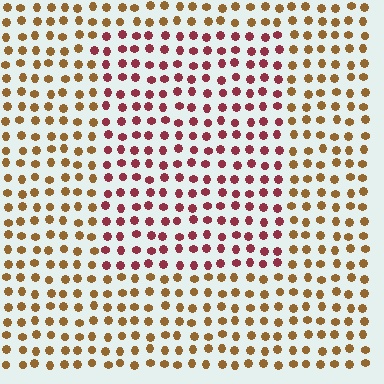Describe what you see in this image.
The image is filled with small brown elements in a uniform arrangement. A rectangle-shaped region is visible where the elements are tinted to a slightly different hue, forming a subtle color boundary.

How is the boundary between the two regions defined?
The boundary is defined purely by a slight shift in hue (about 46 degrees). Spacing, size, and orientation are identical on both sides.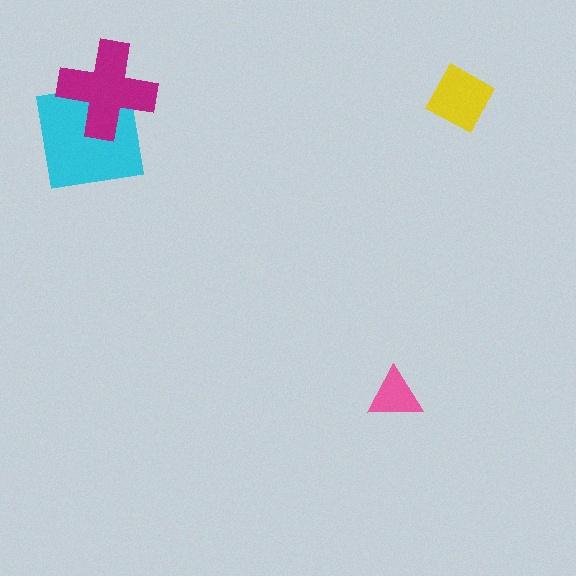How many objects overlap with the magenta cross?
1 object overlaps with the magenta cross.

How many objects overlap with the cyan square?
1 object overlaps with the cyan square.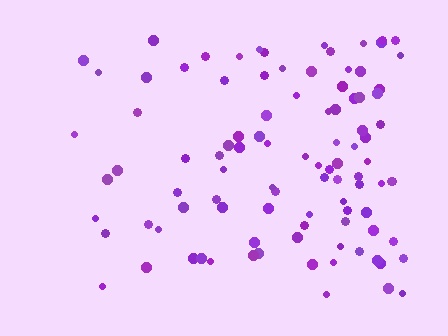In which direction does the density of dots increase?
From left to right, with the right side densest.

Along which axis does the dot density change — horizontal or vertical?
Horizontal.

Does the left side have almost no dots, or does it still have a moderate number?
Still a moderate number, just noticeably fewer than the right.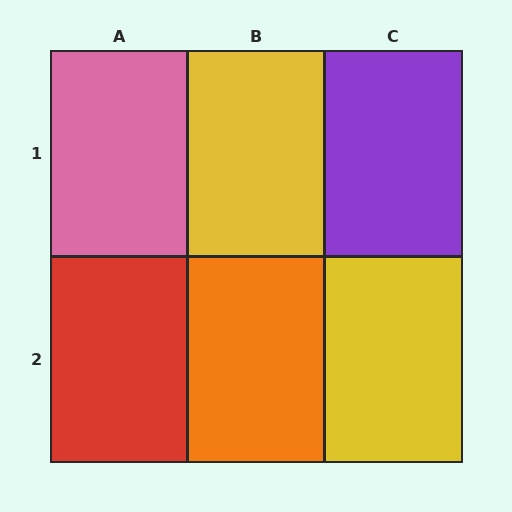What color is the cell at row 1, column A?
Pink.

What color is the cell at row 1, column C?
Purple.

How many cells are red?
1 cell is red.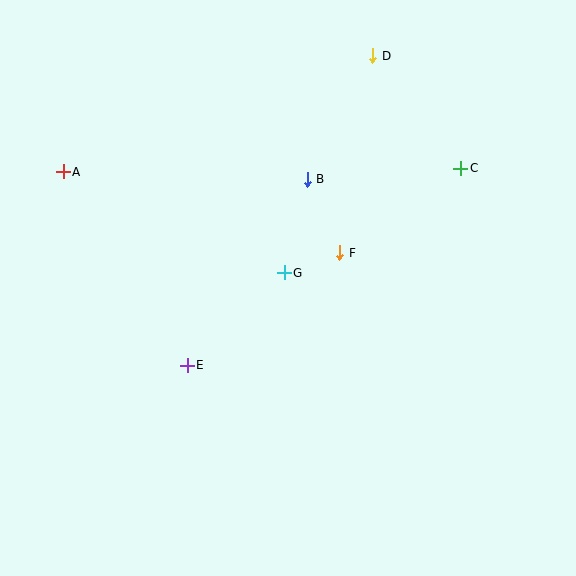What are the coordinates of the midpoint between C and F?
The midpoint between C and F is at (400, 211).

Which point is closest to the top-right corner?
Point C is closest to the top-right corner.